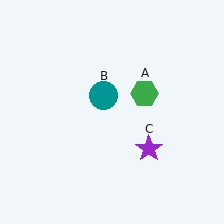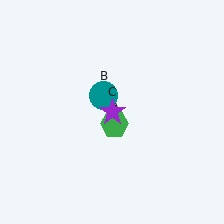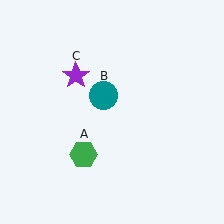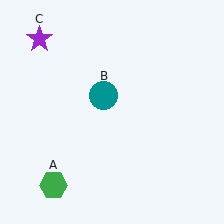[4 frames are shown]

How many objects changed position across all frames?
2 objects changed position: green hexagon (object A), purple star (object C).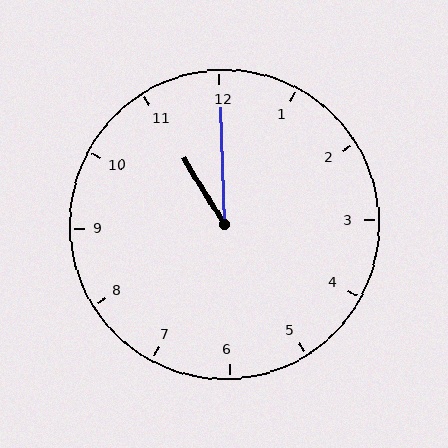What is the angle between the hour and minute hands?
Approximately 30 degrees.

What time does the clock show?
11:00.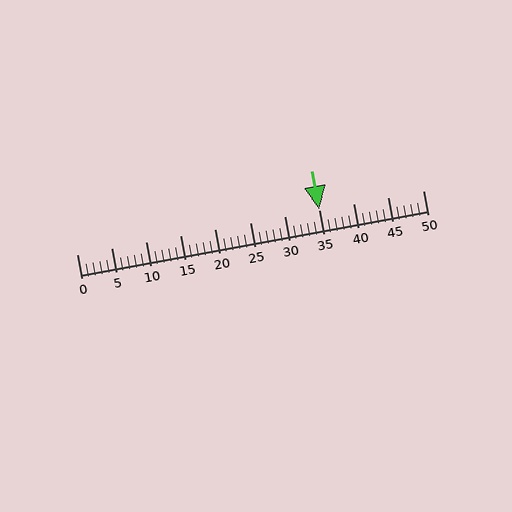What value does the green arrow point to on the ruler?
The green arrow points to approximately 35.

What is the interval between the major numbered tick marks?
The major tick marks are spaced 5 units apart.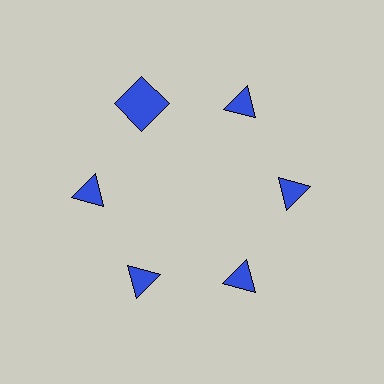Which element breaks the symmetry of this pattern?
The blue square at roughly the 11 o'clock position breaks the symmetry. All other shapes are blue triangles.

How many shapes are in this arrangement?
There are 6 shapes arranged in a ring pattern.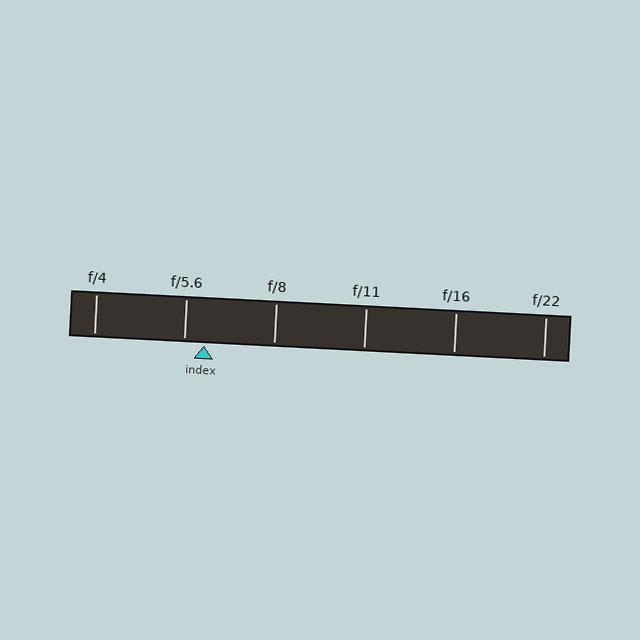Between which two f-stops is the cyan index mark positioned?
The index mark is between f/5.6 and f/8.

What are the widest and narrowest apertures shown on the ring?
The widest aperture shown is f/4 and the narrowest is f/22.